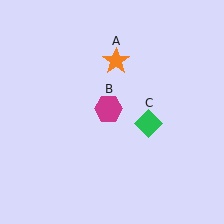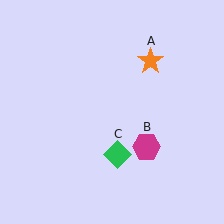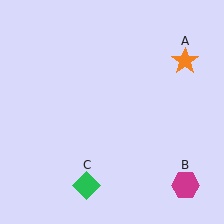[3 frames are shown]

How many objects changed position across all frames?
3 objects changed position: orange star (object A), magenta hexagon (object B), green diamond (object C).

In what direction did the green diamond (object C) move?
The green diamond (object C) moved down and to the left.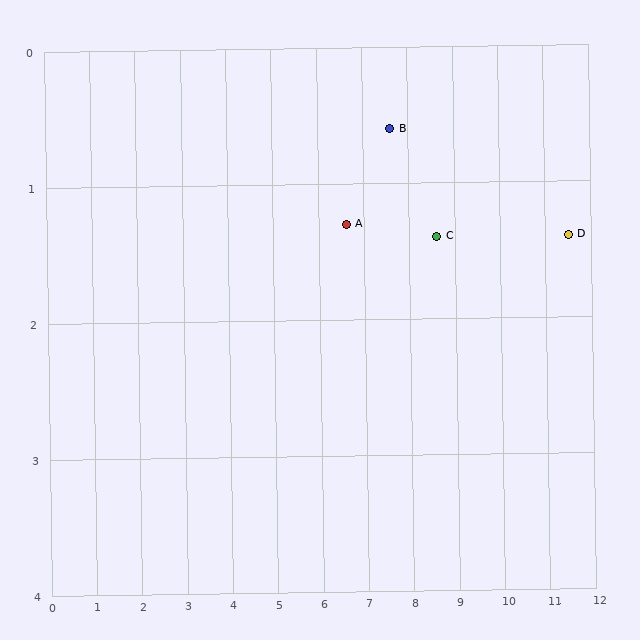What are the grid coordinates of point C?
Point C is at approximately (8.6, 1.4).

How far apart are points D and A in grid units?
Points D and A are about 4.9 grid units apart.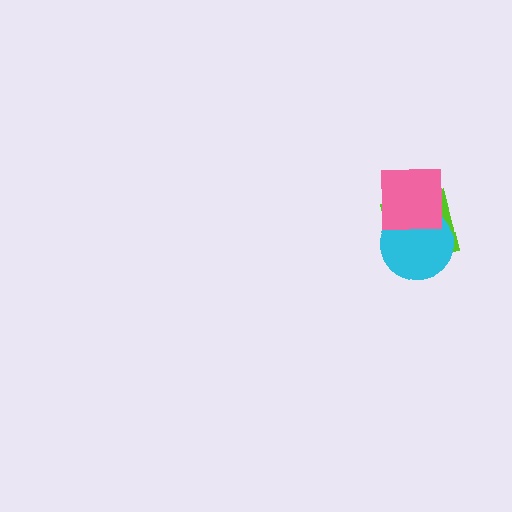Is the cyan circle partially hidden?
Yes, it is partially covered by another shape.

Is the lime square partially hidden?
Yes, it is partially covered by another shape.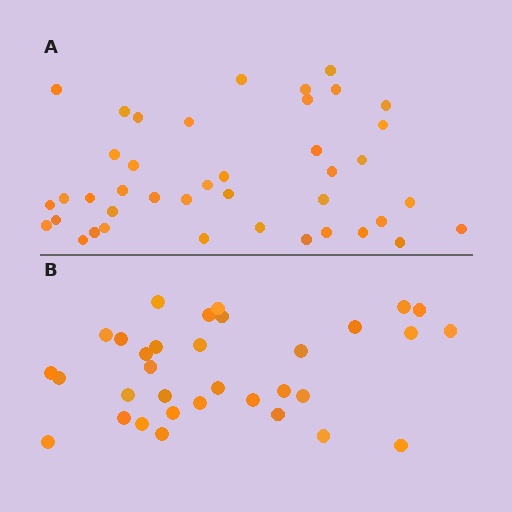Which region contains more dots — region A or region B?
Region A (the top region) has more dots.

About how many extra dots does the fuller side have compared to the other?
Region A has roughly 8 or so more dots than region B.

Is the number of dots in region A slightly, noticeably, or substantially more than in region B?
Region A has only slightly more — the two regions are fairly close. The ratio is roughly 1.2 to 1.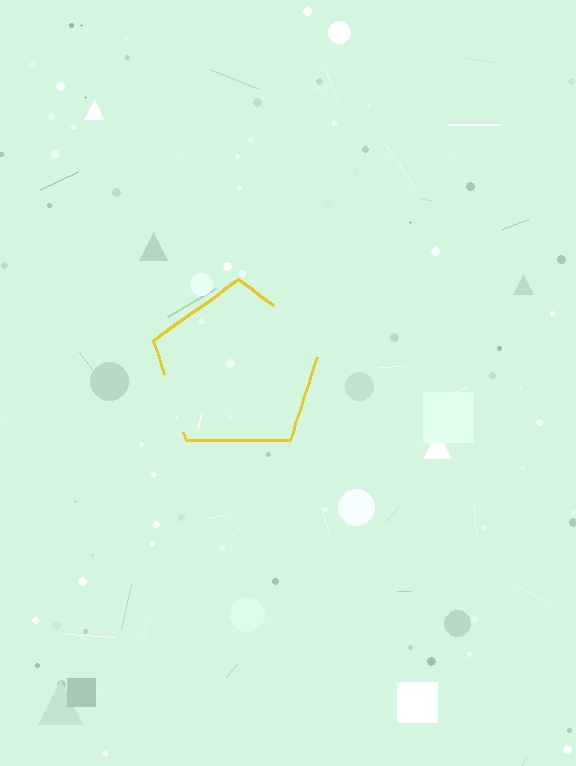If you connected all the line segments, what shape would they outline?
They would outline a pentagon.